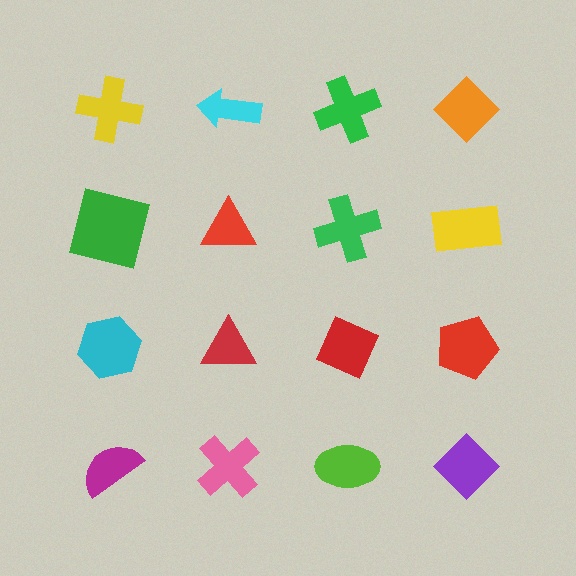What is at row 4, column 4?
A purple diamond.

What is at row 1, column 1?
A yellow cross.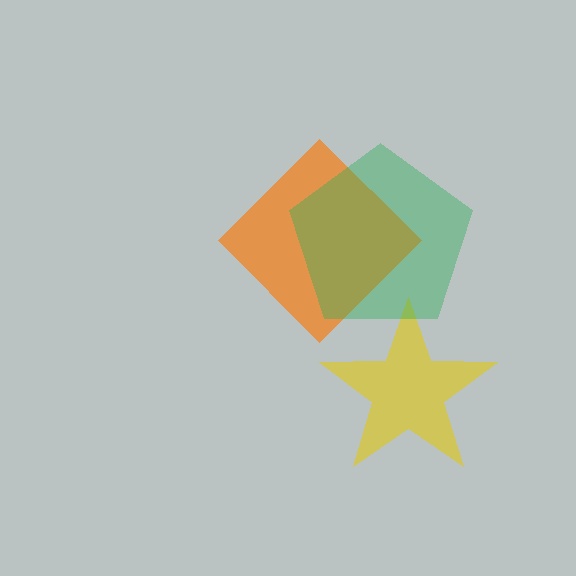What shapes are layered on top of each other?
The layered shapes are: a yellow star, an orange diamond, a green pentagon.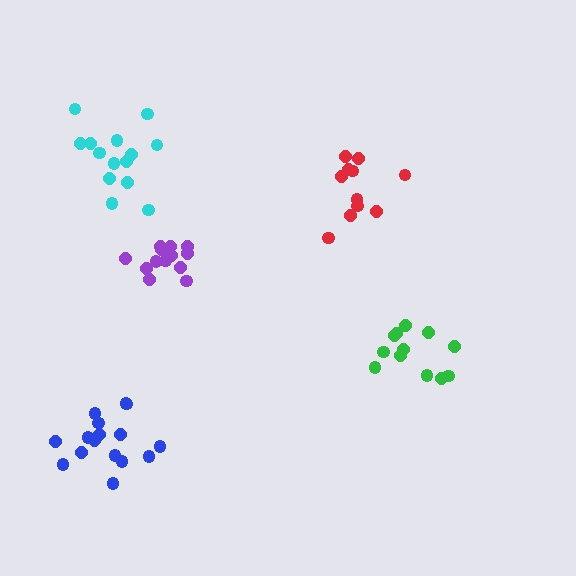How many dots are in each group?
Group 1: 16 dots, Group 2: 13 dots, Group 3: 11 dots, Group 4: 14 dots, Group 5: 12 dots (66 total).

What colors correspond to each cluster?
The clusters are colored: blue, purple, red, cyan, green.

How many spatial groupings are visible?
There are 5 spatial groupings.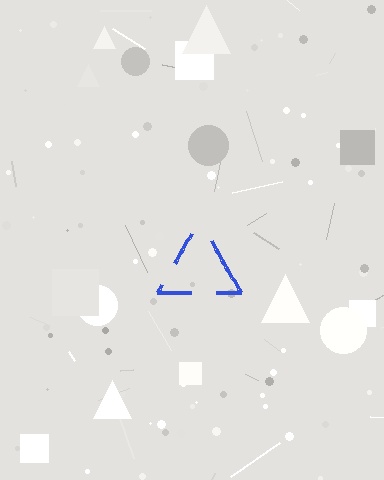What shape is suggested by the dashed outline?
The dashed outline suggests a triangle.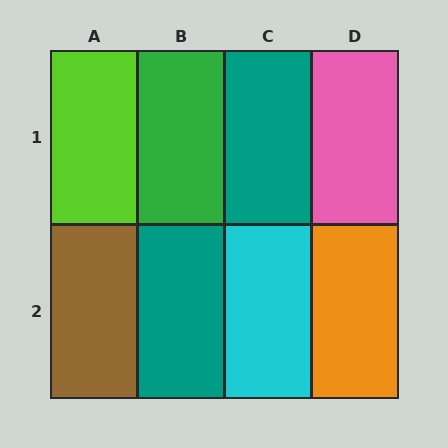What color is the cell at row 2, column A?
Brown.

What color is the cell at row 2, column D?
Orange.